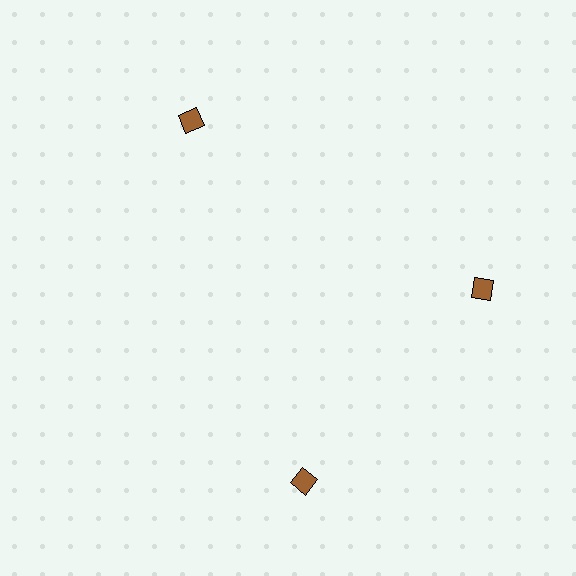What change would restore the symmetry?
The symmetry would be restored by rotating it back into even spacing with its neighbors so that all 3 diamonds sit at equal angles and equal distance from the center.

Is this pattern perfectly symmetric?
No. The 3 brown diamonds are arranged in a ring, but one element near the 7 o'clock position is rotated out of alignment along the ring, breaking the 3-fold rotational symmetry.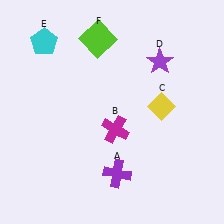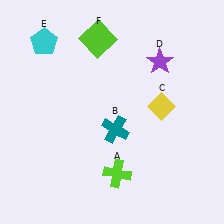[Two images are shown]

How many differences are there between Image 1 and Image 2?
There are 2 differences between the two images.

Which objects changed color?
A changed from purple to lime. B changed from magenta to teal.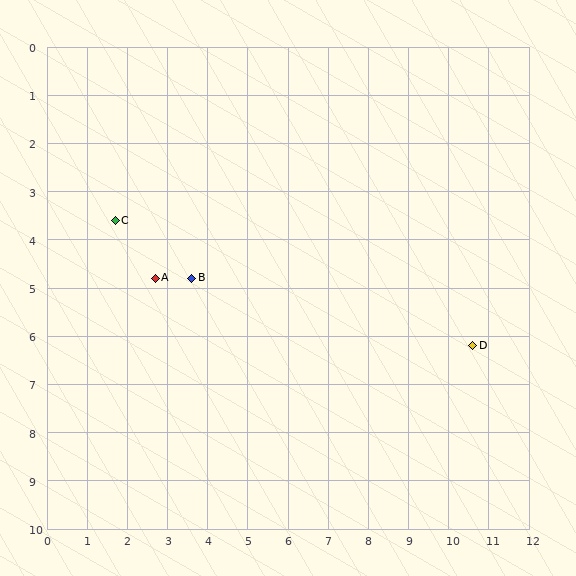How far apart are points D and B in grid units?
Points D and B are about 7.1 grid units apart.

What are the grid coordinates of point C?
Point C is at approximately (1.7, 3.6).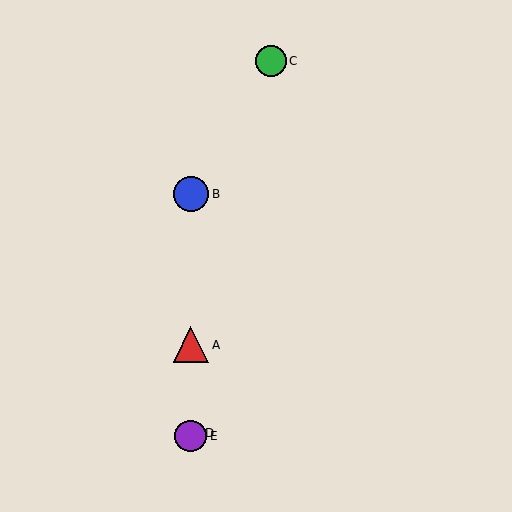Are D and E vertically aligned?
Yes, both are at x≈191.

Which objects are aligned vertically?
Objects A, B, D, E are aligned vertically.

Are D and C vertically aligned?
No, D is at x≈191 and C is at x≈271.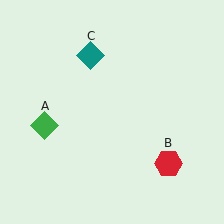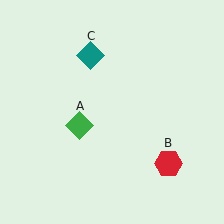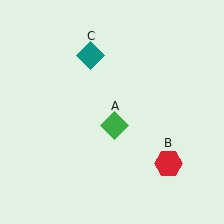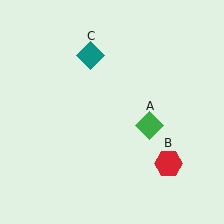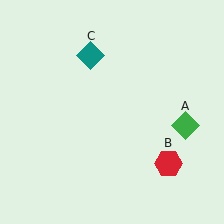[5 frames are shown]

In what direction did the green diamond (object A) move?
The green diamond (object A) moved right.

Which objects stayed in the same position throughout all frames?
Red hexagon (object B) and teal diamond (object C) remained stationary.